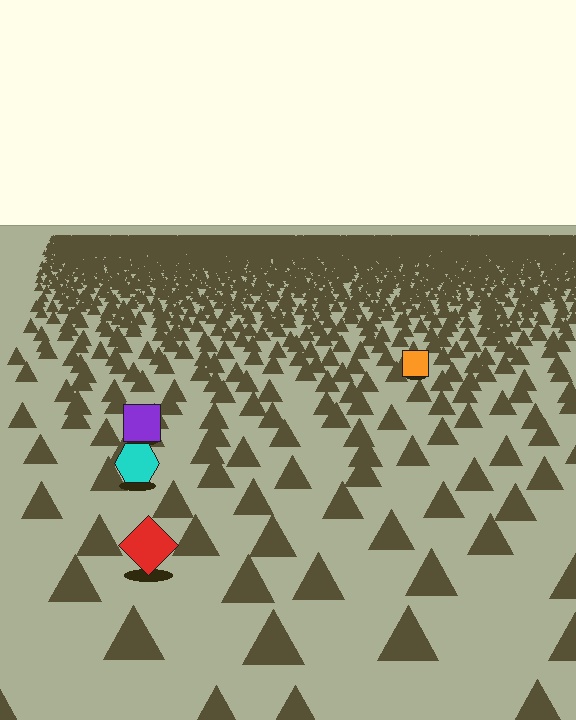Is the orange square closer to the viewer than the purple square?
No. The purple square is closer — you can tell from the texture gradient: the ground texture is coarser near it.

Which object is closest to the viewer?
The red diamond is closest. The texture marks near it are larger and more spread out.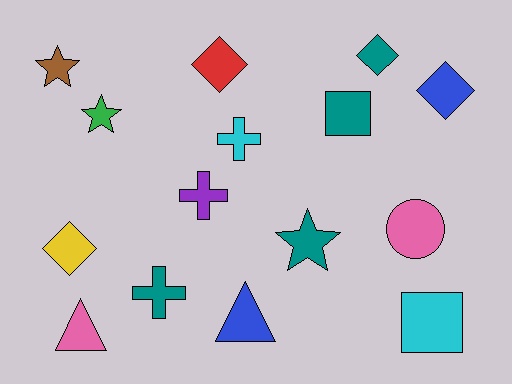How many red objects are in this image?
There is 1 red object.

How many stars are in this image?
There are 3 stars.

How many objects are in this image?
There are 15 objects.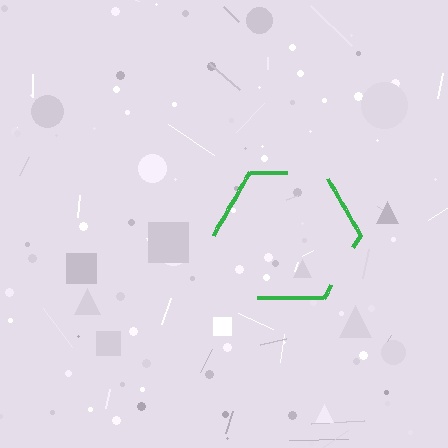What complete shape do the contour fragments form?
The contour fragments form a hexagon.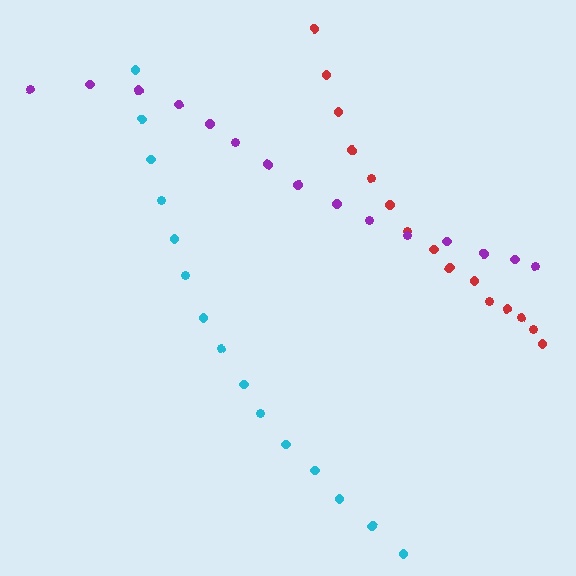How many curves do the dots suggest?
There are 3 distinct paths.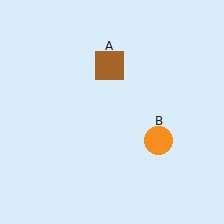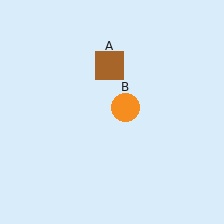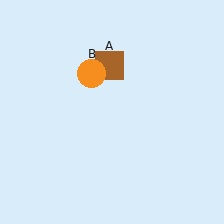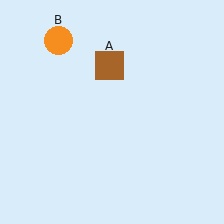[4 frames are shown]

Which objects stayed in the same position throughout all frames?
Brown square (object A) remained stationary.